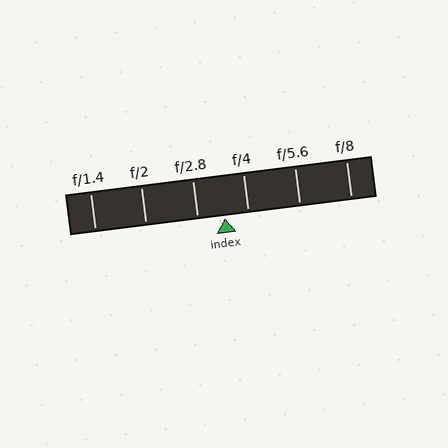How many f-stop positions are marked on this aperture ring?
There are 6 f-stop positions marked.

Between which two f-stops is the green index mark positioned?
The index mark is between f/2.8 and f/4.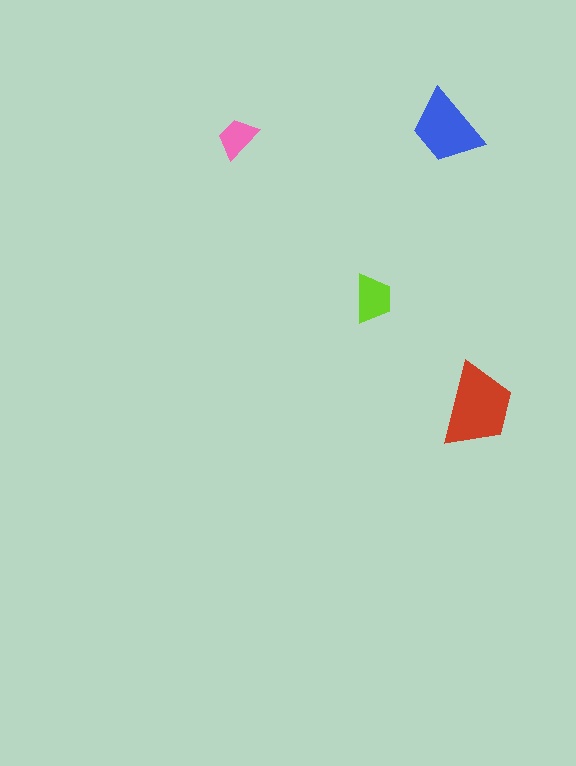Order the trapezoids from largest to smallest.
the red one, the blue one, the lime one, the pink one.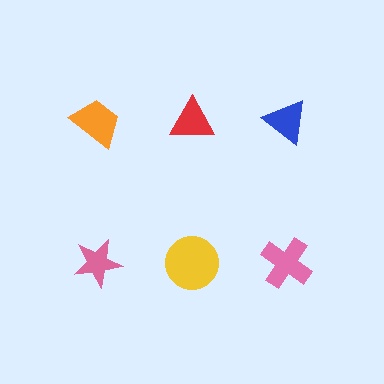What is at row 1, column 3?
A blue triangle.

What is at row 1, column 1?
An orange trapezoid.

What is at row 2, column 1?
A pink star.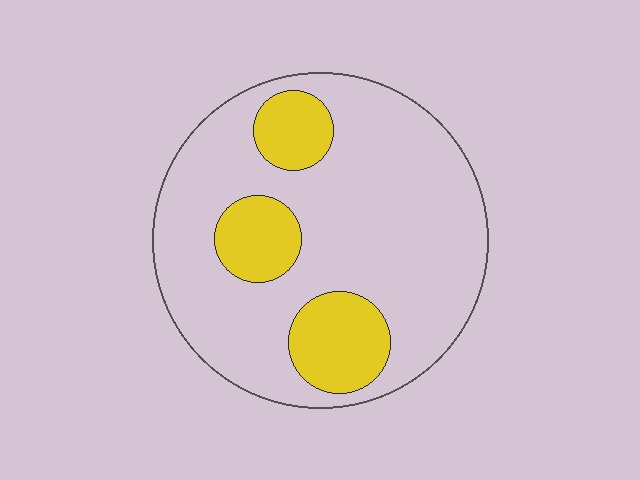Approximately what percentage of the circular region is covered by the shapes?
Approximately 20%.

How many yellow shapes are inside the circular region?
3.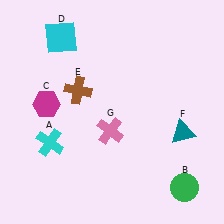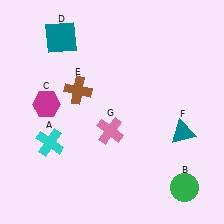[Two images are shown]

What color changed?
The square (D) changed from cyan in Image 1 to teal in Image 2.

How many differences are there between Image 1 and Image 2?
There is 1 difference between the two images.